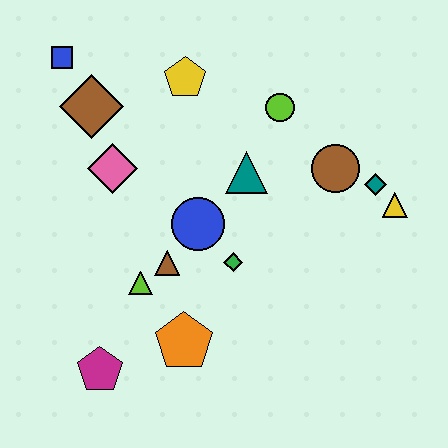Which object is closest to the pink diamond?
The brown diamond is closest to the pink diamond.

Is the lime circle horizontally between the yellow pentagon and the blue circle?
No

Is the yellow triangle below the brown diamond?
Yes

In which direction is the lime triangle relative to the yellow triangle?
The lime triangle is to the left of the yellow triangle.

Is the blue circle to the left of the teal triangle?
Yes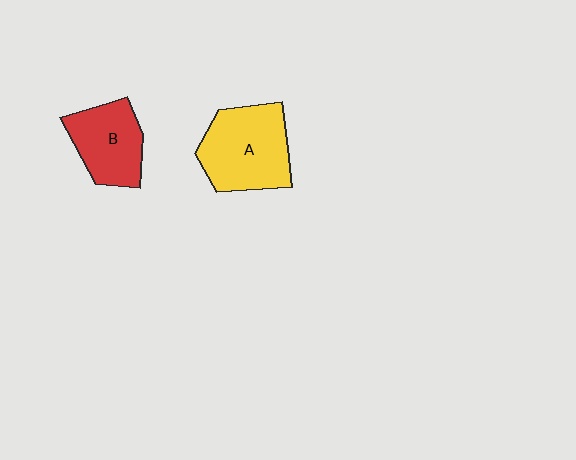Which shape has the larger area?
Shape A (yellow).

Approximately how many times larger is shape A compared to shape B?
Approximately 1.3 times.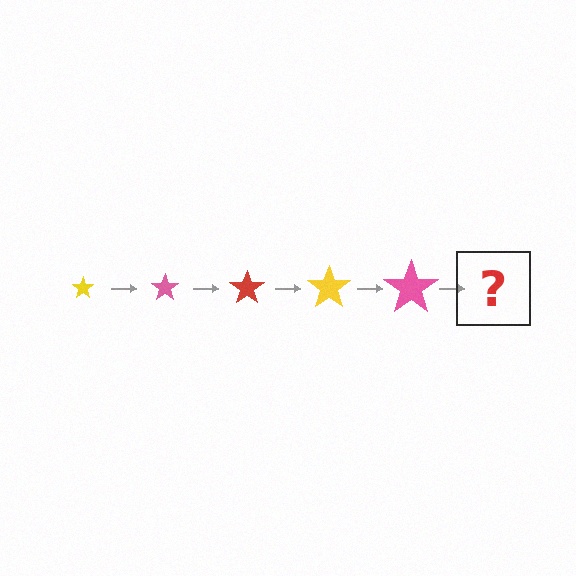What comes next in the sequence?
The next element should be a red star, larger than the previous one.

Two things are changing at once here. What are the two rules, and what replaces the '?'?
The two rules are that the star grows larger each step and the color cycles through yellow, pink, and red. The '?' should be a red star, larger than the previous one.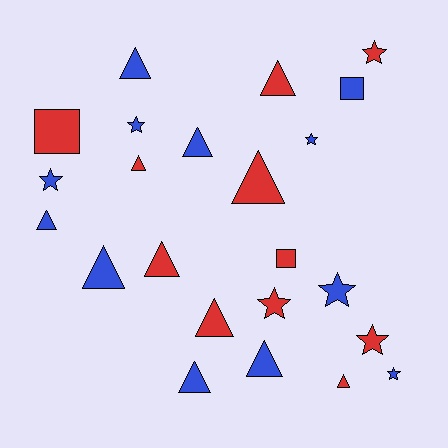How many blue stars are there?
There are 5 blue stars.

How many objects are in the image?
There are 23 objects.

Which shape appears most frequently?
Triangle, with 12 objects.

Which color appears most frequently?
Blue, with 12 objects.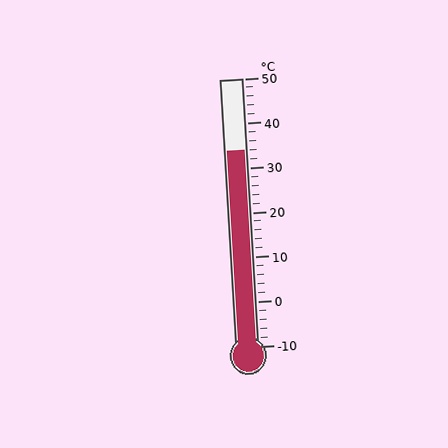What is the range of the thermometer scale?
The thermometer scale ranges from -10°C to 50°C.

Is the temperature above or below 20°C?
The temperature is above 20°C.